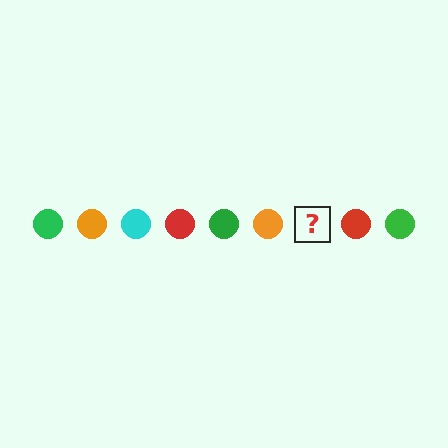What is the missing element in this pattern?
The missing element is a cyan circle.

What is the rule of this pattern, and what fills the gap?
The rule is that the pattern cycles through green, orange, cyan, red circles. The gap should be filled with a cyan circle.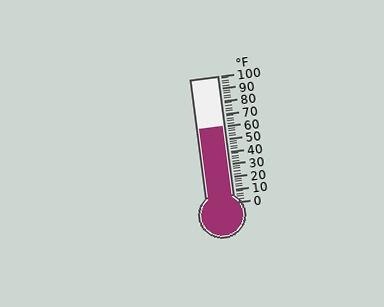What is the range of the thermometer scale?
The thermometer scale ranges from 0°F to 100°F.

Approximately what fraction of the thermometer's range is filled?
The thermometer is filled to approximately 60% of its range.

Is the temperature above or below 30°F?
The temperature is above 30°F.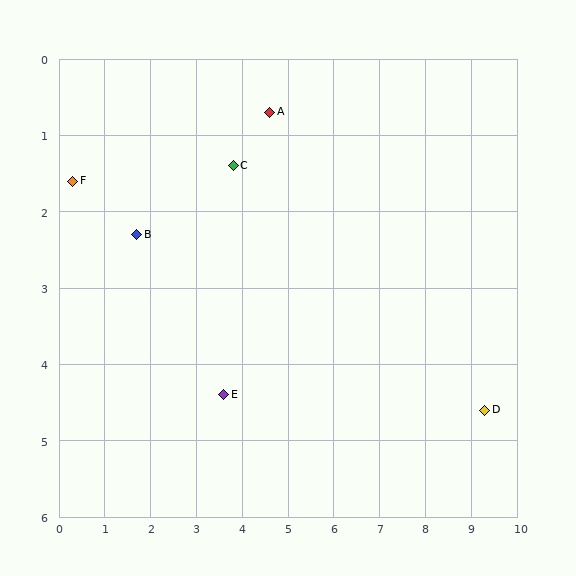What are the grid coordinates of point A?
Point A is at approximately (4.6, 0.7).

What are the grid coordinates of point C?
Point C is at approximately (3.8, 1.4).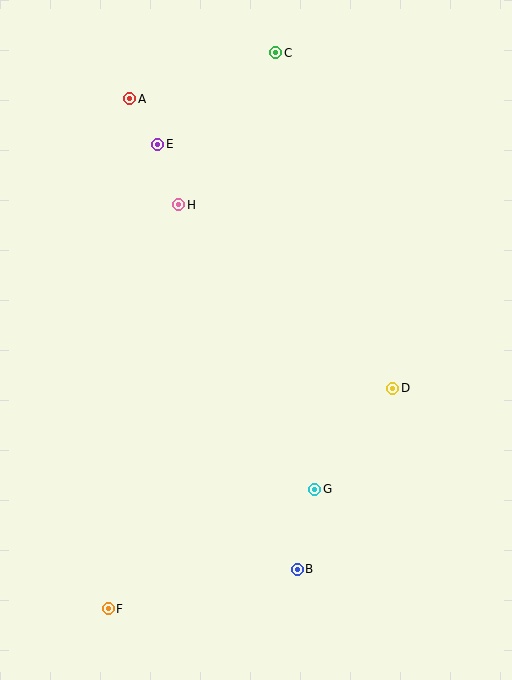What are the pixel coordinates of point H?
Point H is at (179, 205).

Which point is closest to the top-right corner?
Point C is closest to the top-right corner.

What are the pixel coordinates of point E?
Point E is at (158, 144).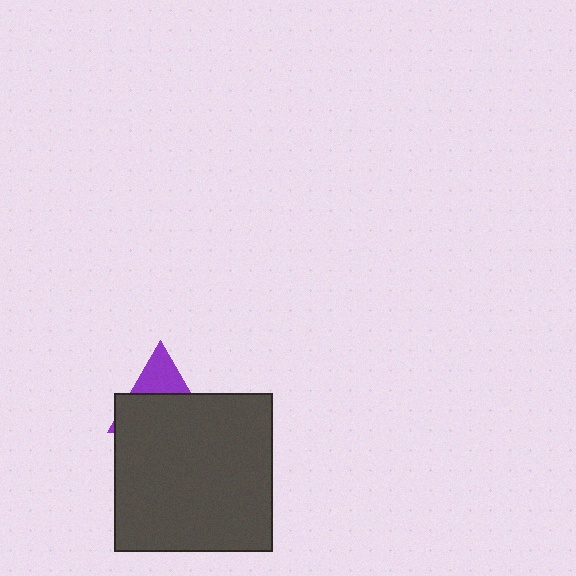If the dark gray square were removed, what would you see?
You would see the complete purple triangle.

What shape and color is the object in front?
The object in front is a dark gray square.